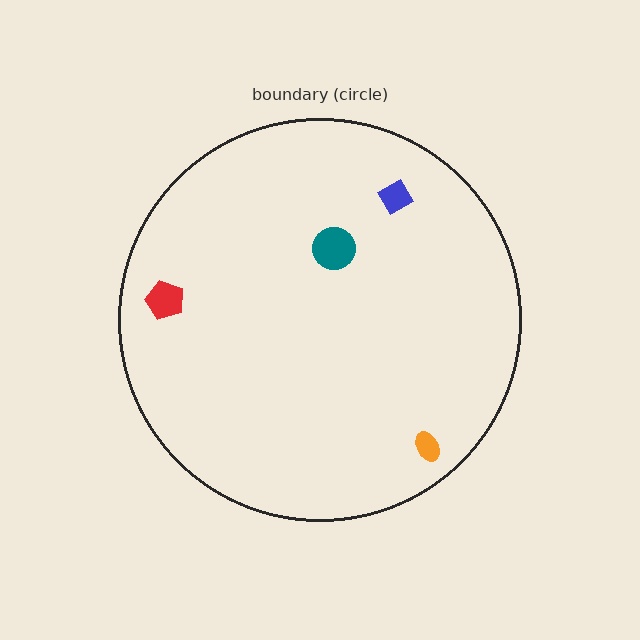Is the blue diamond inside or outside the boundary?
Inside.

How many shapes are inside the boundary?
4 inside, 0 outside.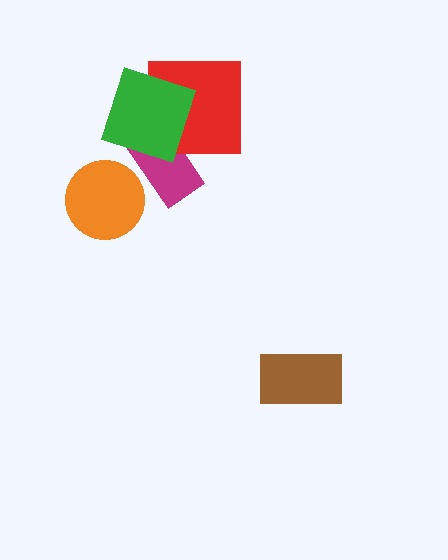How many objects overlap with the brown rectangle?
0 objects overlap with the brown rectangle.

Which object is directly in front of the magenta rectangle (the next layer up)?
The red square is directly in front of the magenta rectangle.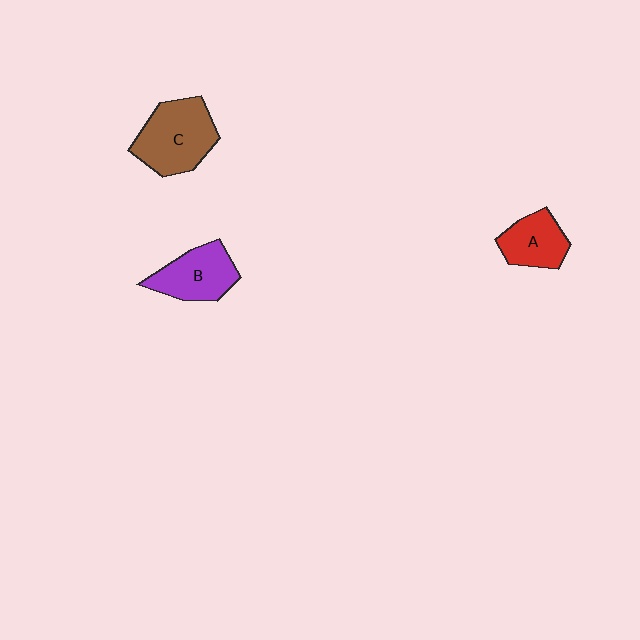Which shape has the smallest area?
Shape A (red).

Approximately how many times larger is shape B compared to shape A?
Approximately 1.2 times.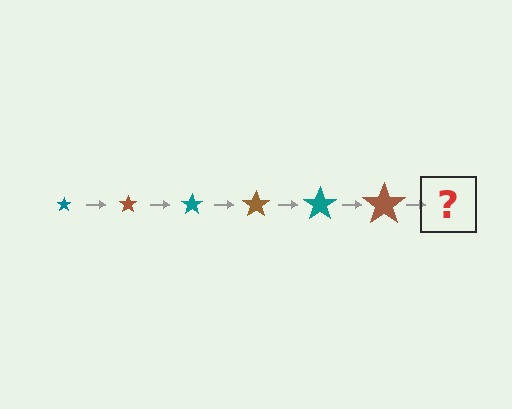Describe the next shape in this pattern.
It should be a teal star, larger than the previous one.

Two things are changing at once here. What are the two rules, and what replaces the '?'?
The two rules are that the star grows larger each step and the color cycles through teal and brown. The '?' should be a teal star, larger than the previous one.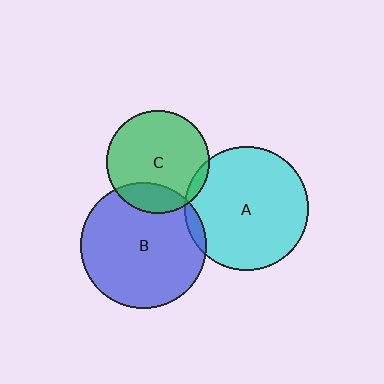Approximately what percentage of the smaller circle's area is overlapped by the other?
Approximately 20%.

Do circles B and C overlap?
Yes.